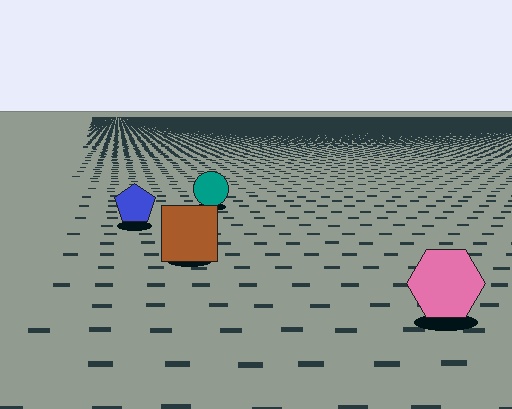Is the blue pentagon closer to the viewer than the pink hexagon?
No. The pink hexagon is closer — you can tell from the texture gradient: the ground texture is coarser near it.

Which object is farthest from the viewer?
The teal circle is farthest from the viewer. It appears smaller and the ground texture around it is denser.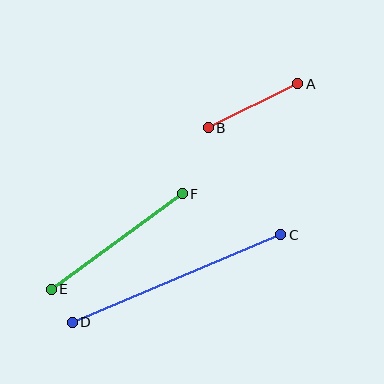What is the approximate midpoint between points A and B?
The midpoint is at approximately (253, 106) pixels.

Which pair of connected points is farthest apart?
Points C and D are farthest apart.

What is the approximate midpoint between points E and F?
The midpoint is at approximately (117, 242) pixels.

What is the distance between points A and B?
The distance is approximately 99 pixels.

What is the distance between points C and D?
The distance is approximately 226 pixels.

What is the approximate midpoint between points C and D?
The midpoint is at approximately (177, 279) pixels.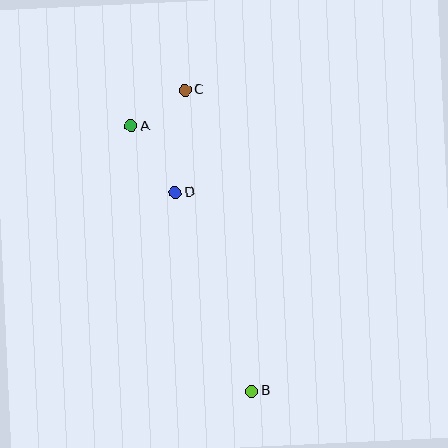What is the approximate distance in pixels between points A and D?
The distance between A and D is approximately 80 pixels.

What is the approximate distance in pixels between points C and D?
The distance between C and D is approximately 103 pixels.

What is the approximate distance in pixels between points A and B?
The distance between A and B is approximately 291 pixels.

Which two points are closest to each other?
Points A and C are closest to each other.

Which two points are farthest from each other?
Points B and C are farthest from each other.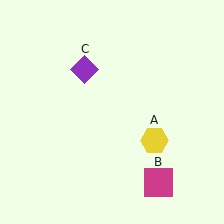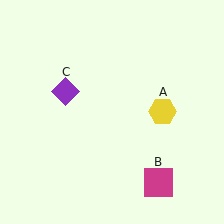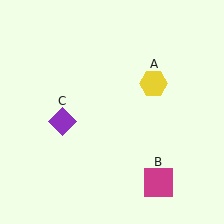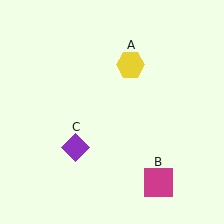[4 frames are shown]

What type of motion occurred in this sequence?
The yellow hexagon (object A), purple diamond (object C) rotated counterclockwise around the center of the scene.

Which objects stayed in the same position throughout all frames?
Magenta square (object B) remained stationary.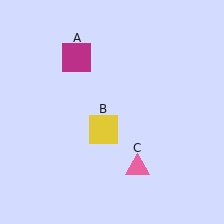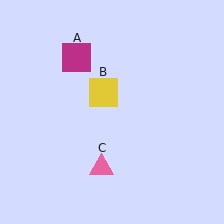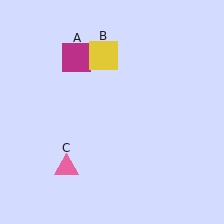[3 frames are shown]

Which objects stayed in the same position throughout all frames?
Magenta square (object A) remained stationary.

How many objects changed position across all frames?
2 objects changed position: yellow square (object B), pink triangle (object C).